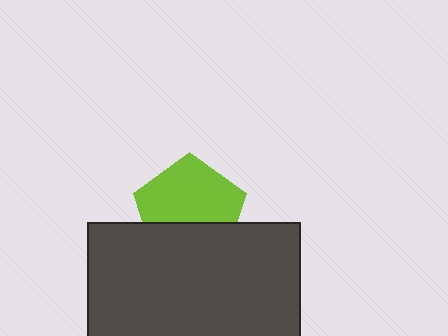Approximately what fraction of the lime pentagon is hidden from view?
Roughly 37% of the lime pentagon is hidden behind the dark gray rectangle.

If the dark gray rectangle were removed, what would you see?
You would see the complete lime pentagon.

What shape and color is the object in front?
The object in front is a dark gray rectangle.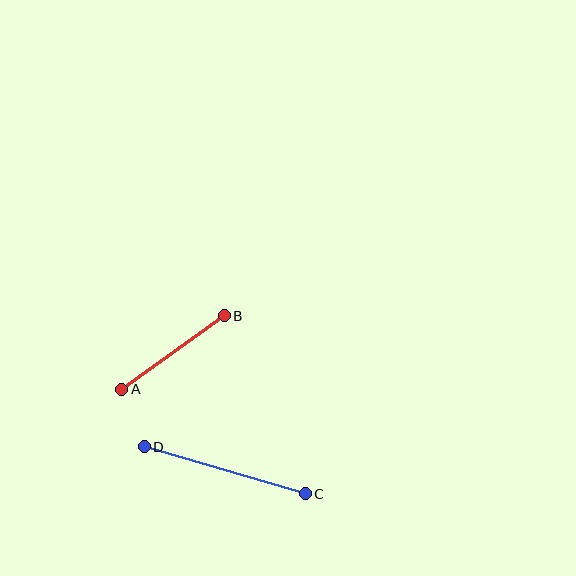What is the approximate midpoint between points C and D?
The midpoint is at approximately (225, 470) pixels.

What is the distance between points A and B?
The distance is approximately 126 pixels.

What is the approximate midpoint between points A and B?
The midpoint is at approximately (173, 353) pixels.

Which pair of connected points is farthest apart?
Points C and D are farthest apart.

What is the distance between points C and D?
The distance is approximately 168 pixels.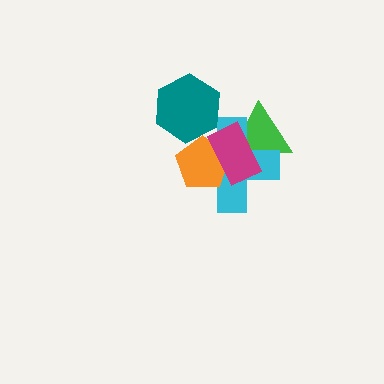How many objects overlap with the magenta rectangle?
3 objects overlap with the magenta rectangle.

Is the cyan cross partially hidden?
Yes, it is partially covered by another shape.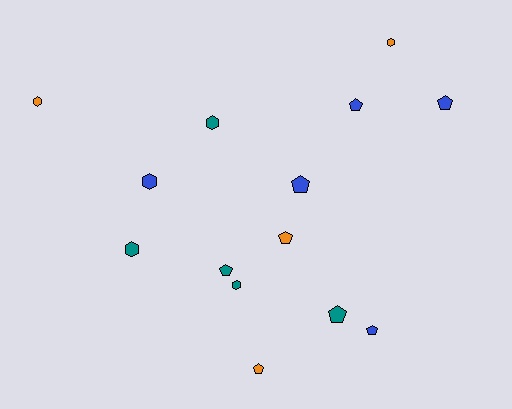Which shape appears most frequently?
Pentagon, with 8 objects.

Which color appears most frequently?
Blue, with 5 objects.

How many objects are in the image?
There are 14 objects.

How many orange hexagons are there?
There are 2 orange hexagons.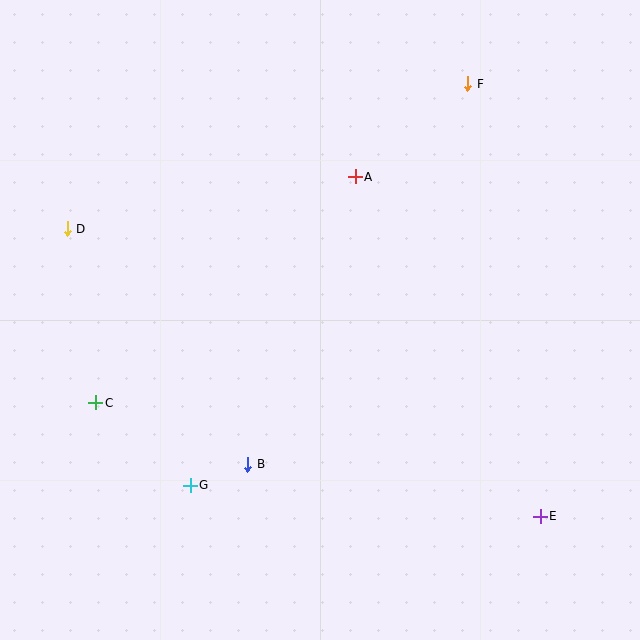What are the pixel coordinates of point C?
Point C is at (96, 403).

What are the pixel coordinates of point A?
Point A is at (355, 177).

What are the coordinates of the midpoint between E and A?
The midpoint between E and A is at (448, 347).